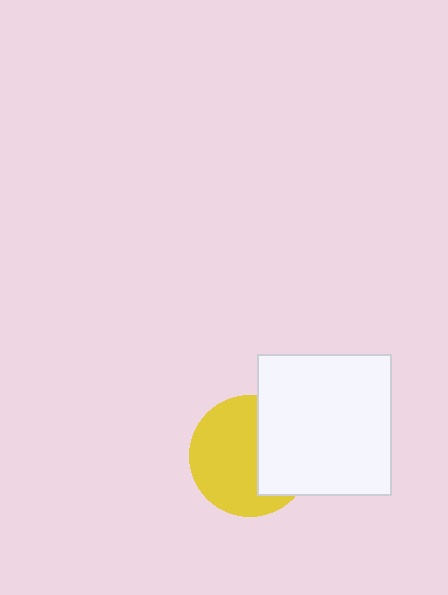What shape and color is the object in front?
The object in front is a white rectangle.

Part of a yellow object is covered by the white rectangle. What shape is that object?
It is a circle.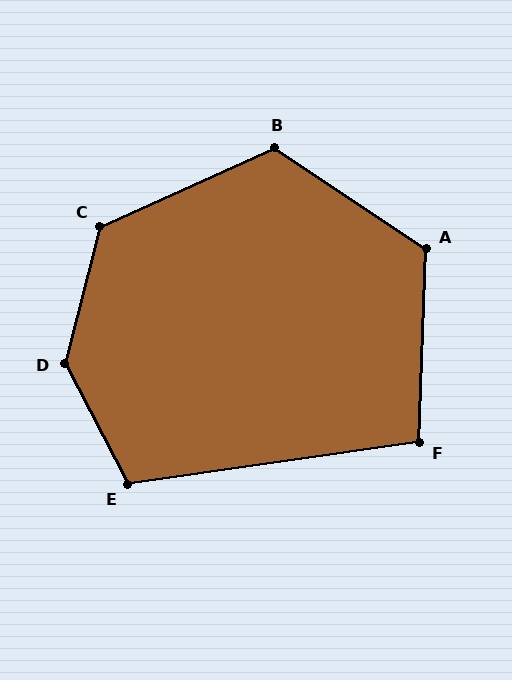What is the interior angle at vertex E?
Approximately 110 degrees (obtuse).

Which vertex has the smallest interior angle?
F, at approximately 100 degrees.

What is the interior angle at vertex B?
Approximately 122 degrees (obtuse).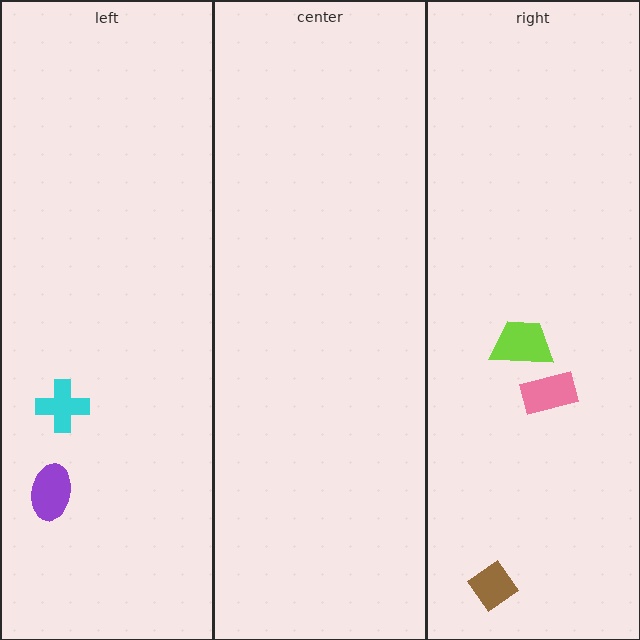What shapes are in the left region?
The cyan cross, the purple ellipse.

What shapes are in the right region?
The brown diamond, the pink rectangle, the lime trapezoid.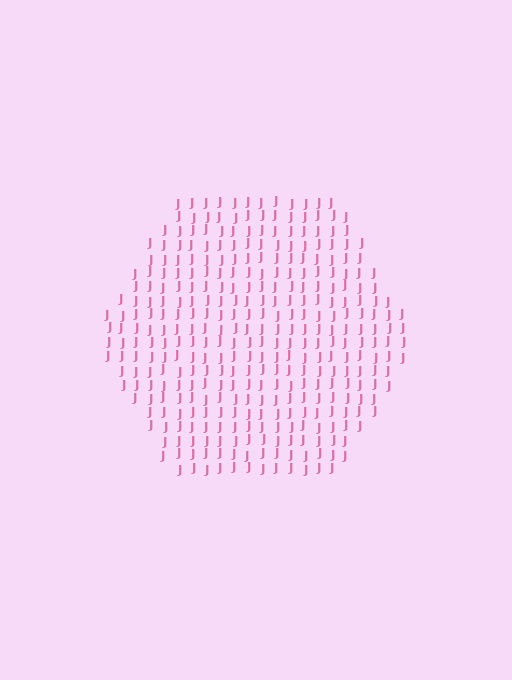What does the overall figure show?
The overall figure shows a hexagon.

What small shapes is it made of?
It is made of small letter J's.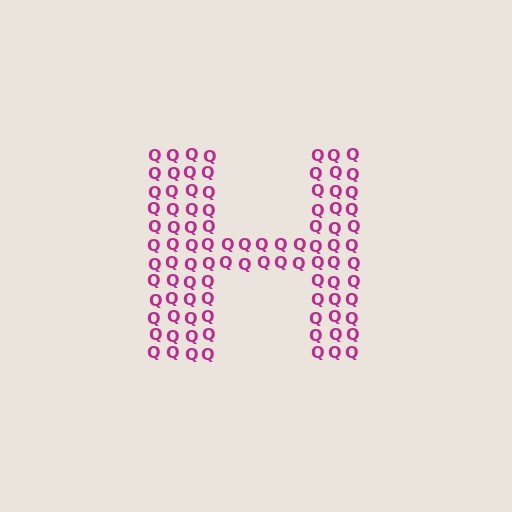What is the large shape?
The large shape is the letter H.